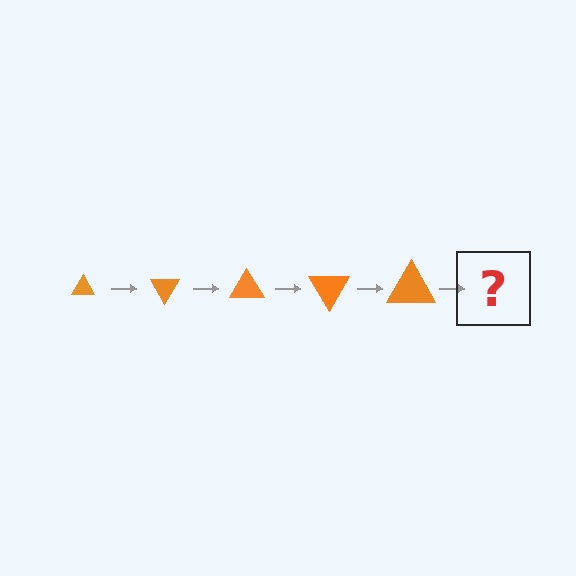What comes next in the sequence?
The next element should be a triangle, larger than the previous one and rotated 300 degrees from the start.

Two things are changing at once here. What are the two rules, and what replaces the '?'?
The two rules are that the triangle grows larger each step and it rotates 60 degrees each step. The '?' should be a triangle, larger than the previous one and rotated 300 degrees from the start.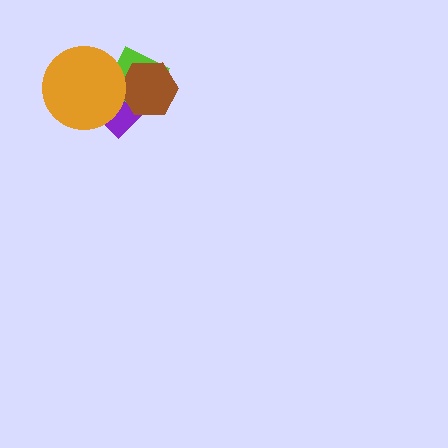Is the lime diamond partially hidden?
Yes, it is partially covered by another shape.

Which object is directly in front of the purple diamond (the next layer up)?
The lime diamond is directly in front of the purple diamond.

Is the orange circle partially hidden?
No, no other shape covers it.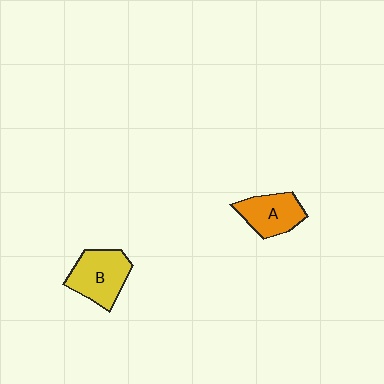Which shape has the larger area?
Shape B (yellow).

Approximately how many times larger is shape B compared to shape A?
Approximately 1.2 times.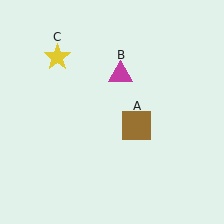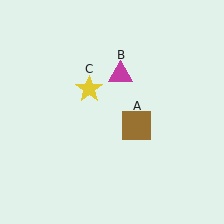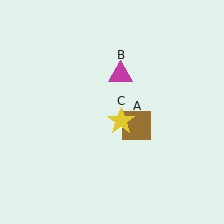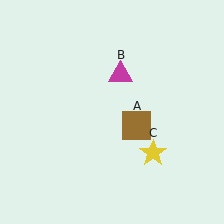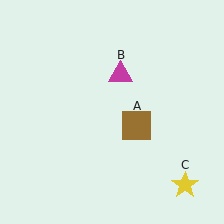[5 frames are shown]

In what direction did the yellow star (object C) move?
The yellow star (object C) moved down and to the right.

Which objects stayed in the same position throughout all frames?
Brown square (object A) and magenta triangle (object B) remained stationary.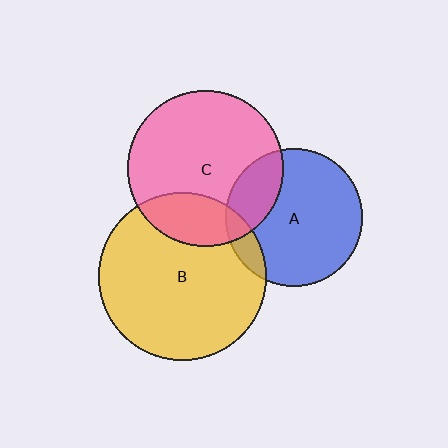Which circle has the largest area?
Circle B (yellow).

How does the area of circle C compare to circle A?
Approximately 1.3 times.